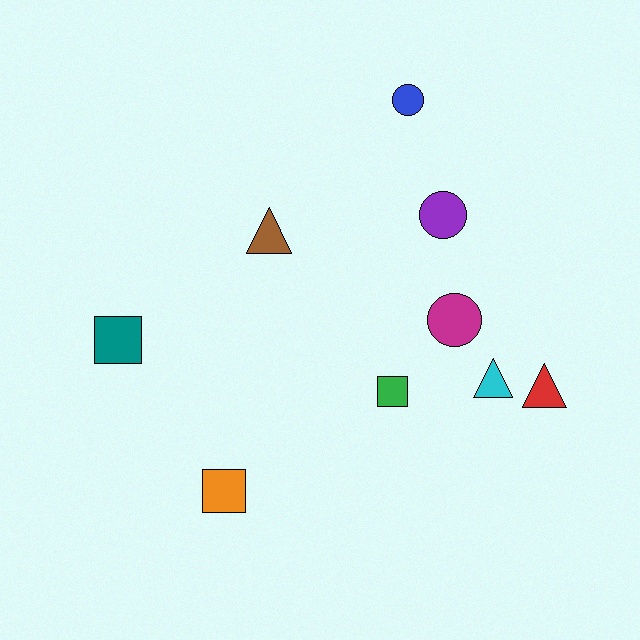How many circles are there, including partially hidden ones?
There are 3 circles.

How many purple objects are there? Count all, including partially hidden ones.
There is 1 purple object.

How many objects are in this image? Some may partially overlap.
There are 9 objects.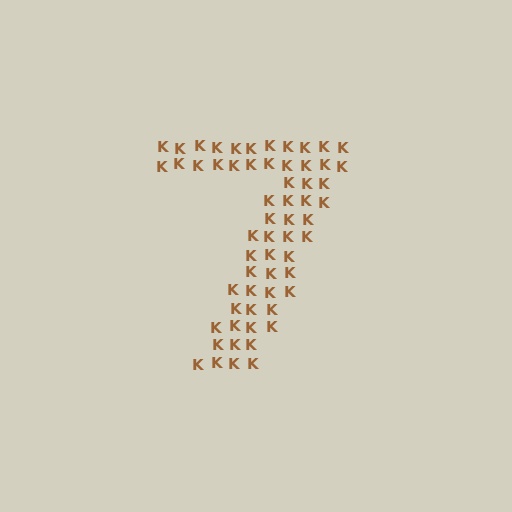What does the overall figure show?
The overall figure shows the digit 7.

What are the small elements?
The small elements are letter K's.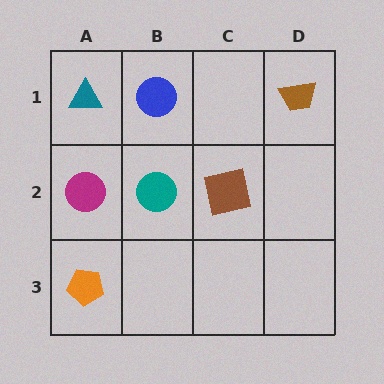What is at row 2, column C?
A brown square.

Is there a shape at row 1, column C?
No, that cell is empty.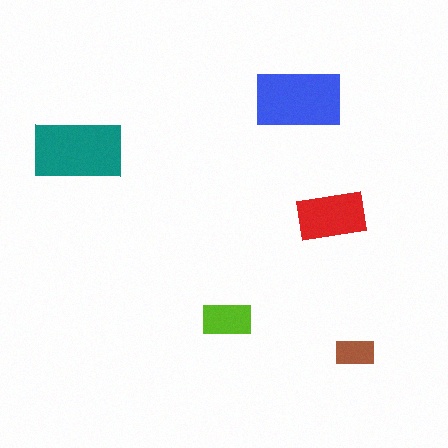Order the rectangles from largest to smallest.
the teal one, the blue one, the red one, the lime one, the brown one.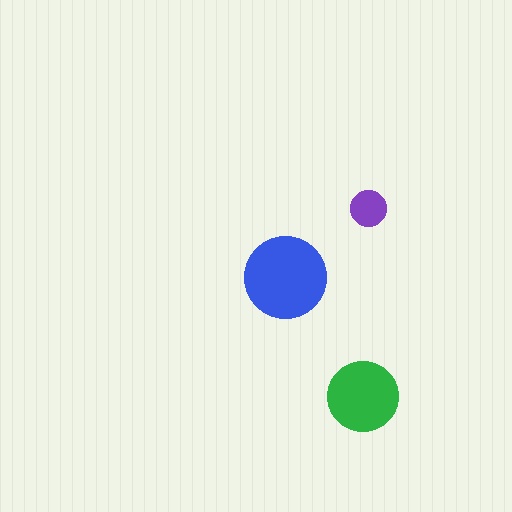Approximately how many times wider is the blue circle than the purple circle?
About 2.5 times wider.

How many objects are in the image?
There are 3 objects in the image.